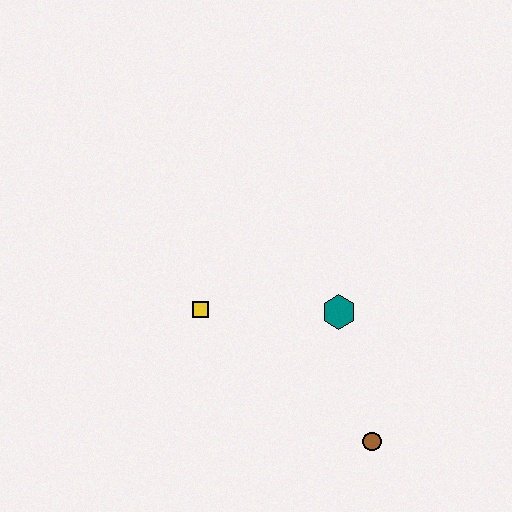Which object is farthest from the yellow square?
The brown circle is farthest from the yellow square.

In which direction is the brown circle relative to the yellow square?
The brown circle is to the right of the yellow square.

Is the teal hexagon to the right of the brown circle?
No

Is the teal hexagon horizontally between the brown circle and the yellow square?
Yes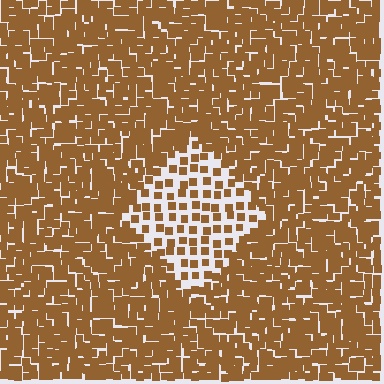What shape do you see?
I see a diamond.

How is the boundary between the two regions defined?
The boundary is defined by a change in element density (approximately 2.4x ratio). All elements are the same color, size, and shape.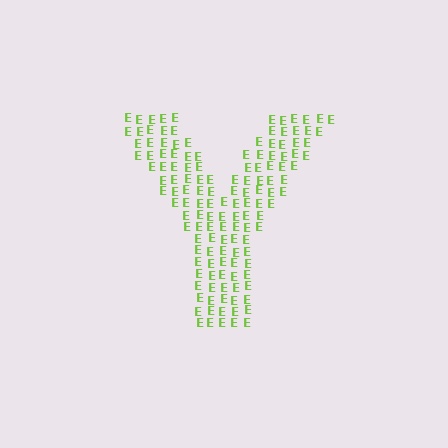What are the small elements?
The small elements are letter E's.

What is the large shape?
The large shape is the letter Y.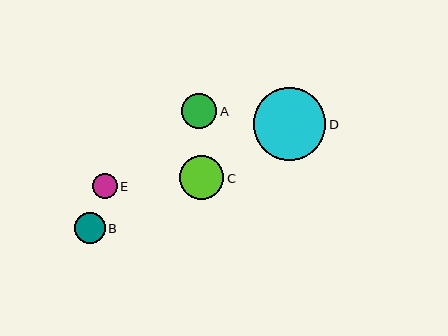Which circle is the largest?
Circle D is the largest with a size of approximately 72 pixels.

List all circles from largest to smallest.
From largest to smallest: D, C, A, B, E.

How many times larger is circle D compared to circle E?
Circle D is approximately 2.9 times the size of circle E.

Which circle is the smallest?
Circle E is the smallest with a size of approximately 25 pixels.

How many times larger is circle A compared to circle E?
Circle A is approximately 1.4 times the size of circle E.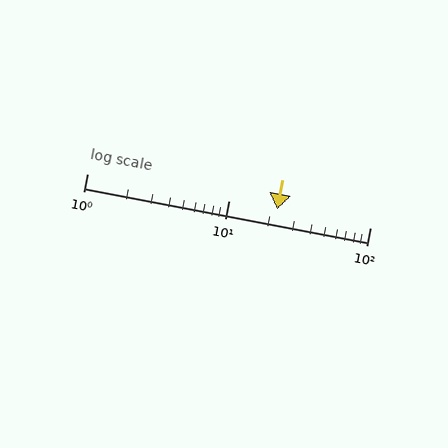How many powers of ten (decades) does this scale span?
The scale spans 2 decades, from 1 to 100.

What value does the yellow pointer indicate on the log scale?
The pointer indicates approximately 22.